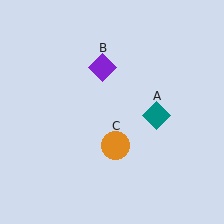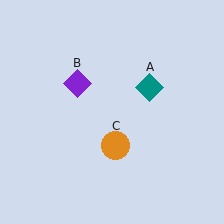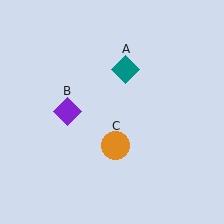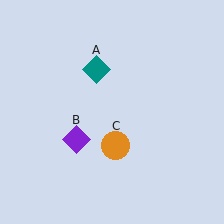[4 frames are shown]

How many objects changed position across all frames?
2 objects changed position: teal diamond (object A), purple diamond (object B).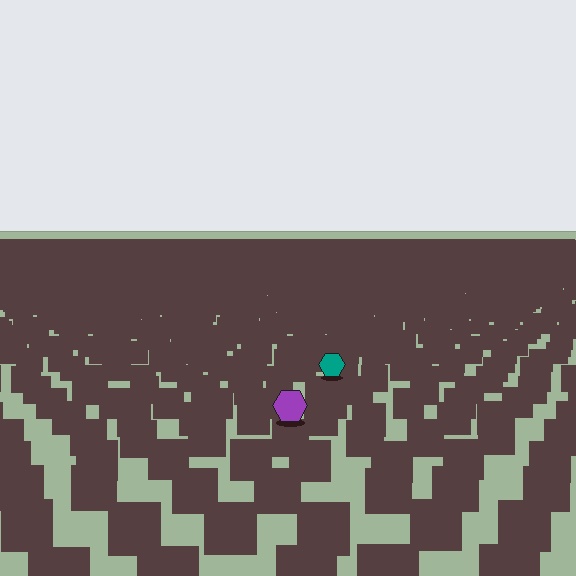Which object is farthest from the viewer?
The teal hexagon is farthest from the viewer. It appears smaller and the ground texture around it is denser.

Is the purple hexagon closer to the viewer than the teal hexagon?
Yes. The purple hexagon is closer — you can tell from the texture gradient: the ground texture is coarser near it.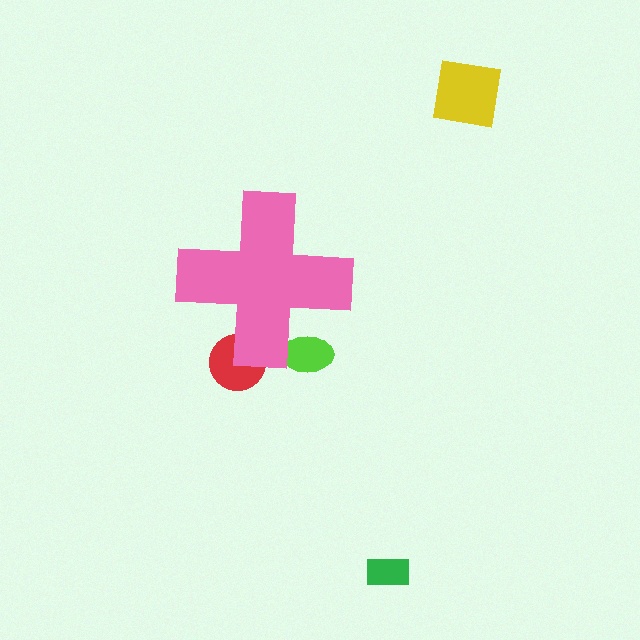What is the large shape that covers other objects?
A pink cross.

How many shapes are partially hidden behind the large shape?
2 shapes are partially hidden.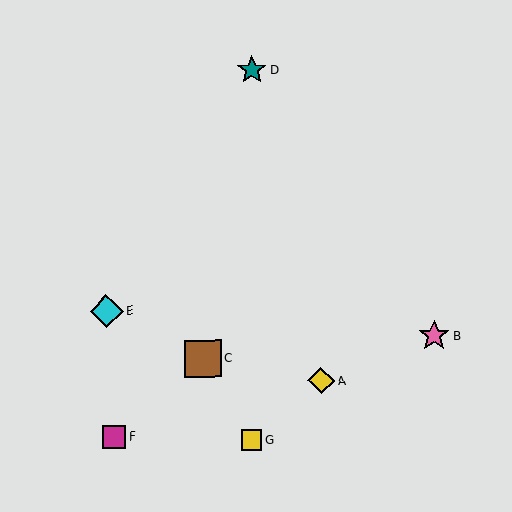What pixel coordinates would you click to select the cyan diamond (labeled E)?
Click at (106, 311) to select the cyan diamond E.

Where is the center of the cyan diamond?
The center of the cyan diamond is at (106, 311).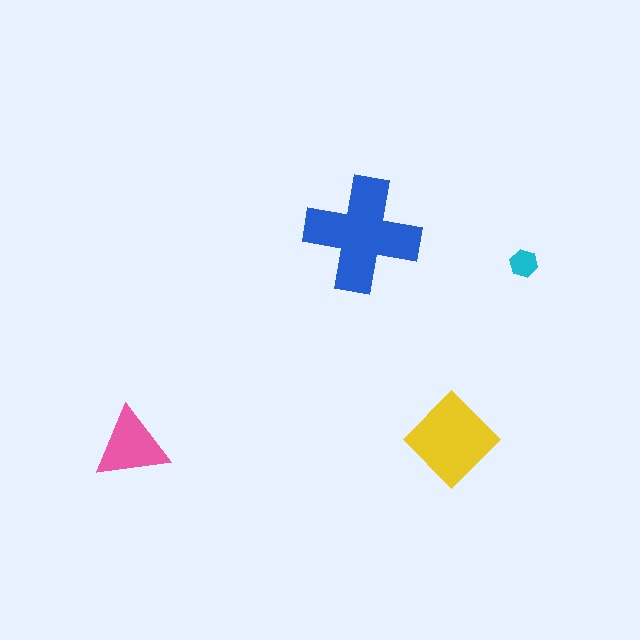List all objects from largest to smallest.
The blue cross, the yellow diamond, the pink triangle, the cyan hexagon.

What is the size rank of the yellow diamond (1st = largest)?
2nd.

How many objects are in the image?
There are 4 objects in the image.